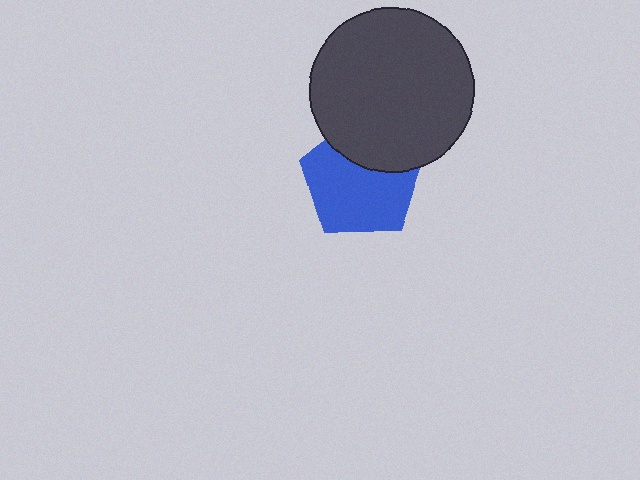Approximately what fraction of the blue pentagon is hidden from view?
Roughly 32% of the blue pentagon is hidden behind the dark gray circle.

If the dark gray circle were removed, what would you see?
You would see the complete blue pentagon.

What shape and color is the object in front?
The object in front is a dark gray circle.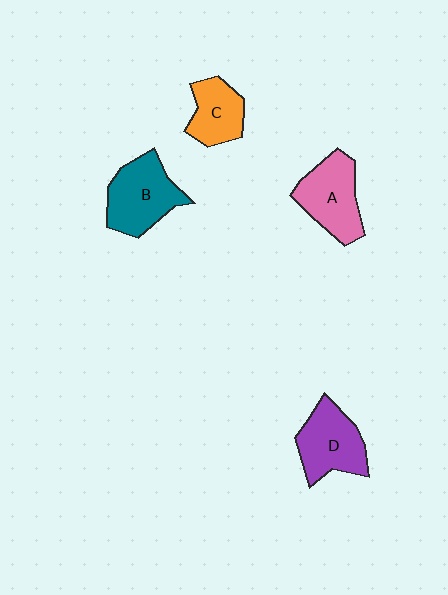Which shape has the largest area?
Shape B (teal).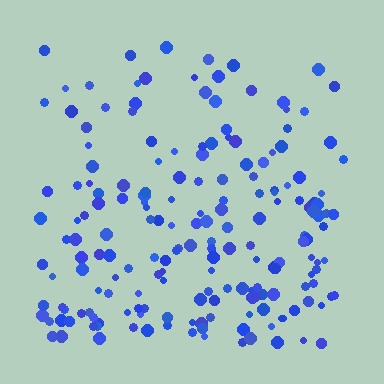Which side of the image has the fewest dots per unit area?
The top.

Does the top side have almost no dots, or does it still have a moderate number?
Still a moderate number, just noticeably fewer than the bottom.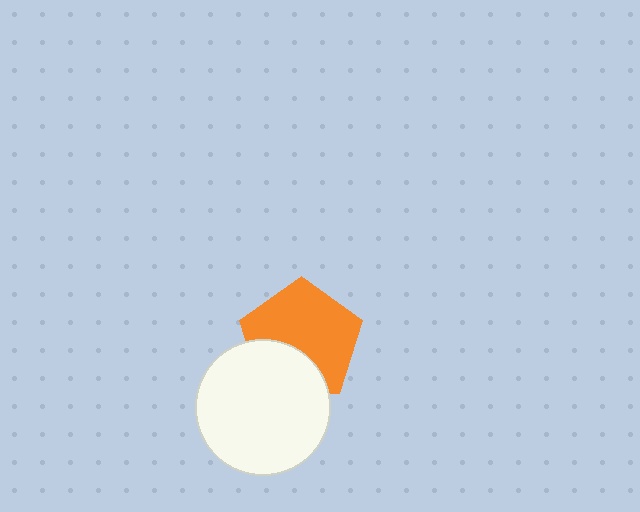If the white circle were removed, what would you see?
You would see the complete orange pentagon.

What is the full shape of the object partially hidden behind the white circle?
The partially hidden object is an orange pentagon.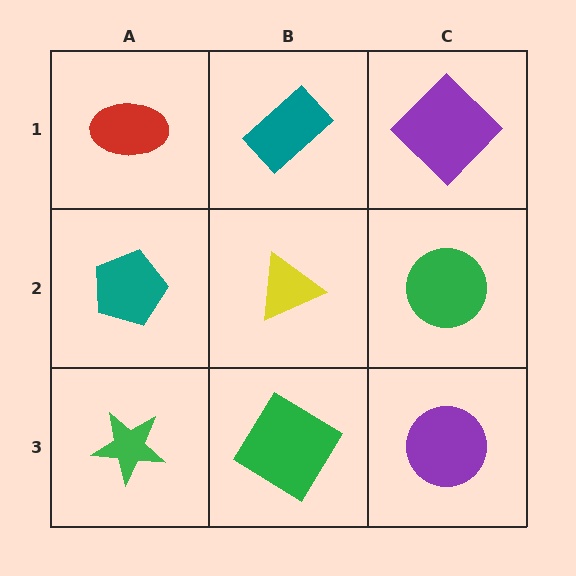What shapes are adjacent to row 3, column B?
A yellow triangle (row 2, column B), a green star (row 3, column A), a purple circle (row 3, column C).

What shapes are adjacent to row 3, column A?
A teal pentagon (row 2, column A), a green diamond (row 3, column B).